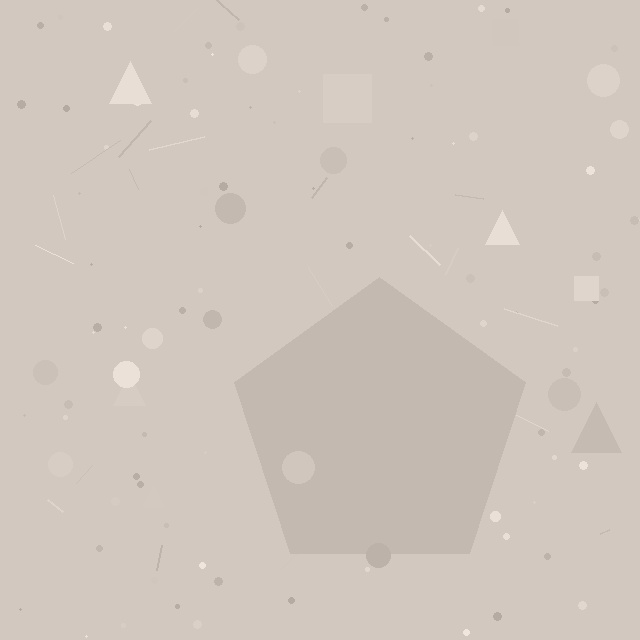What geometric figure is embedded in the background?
A pentagon is embedded in the background.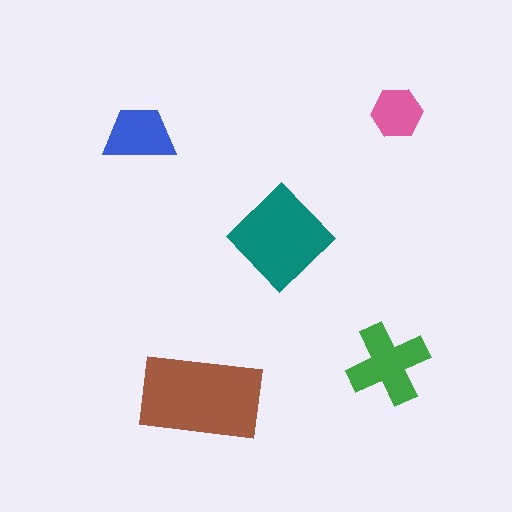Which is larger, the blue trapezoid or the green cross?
The green cross.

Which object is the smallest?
The pink hexagon.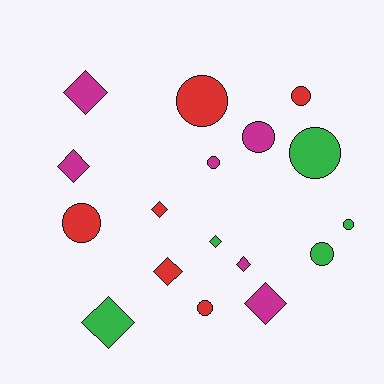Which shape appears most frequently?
Circle, with 9 objects.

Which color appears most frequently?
Magenta, with 6 objects.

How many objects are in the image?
There are 17 objects.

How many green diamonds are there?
There are 2 green diamonds.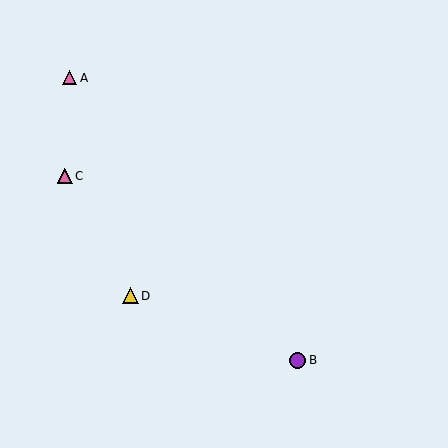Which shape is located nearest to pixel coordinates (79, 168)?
The pink triangle (labeled C) at (65, 176) is nearest to that location.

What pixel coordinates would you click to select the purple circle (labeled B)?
Click at (298, 360) to select the purple circle B.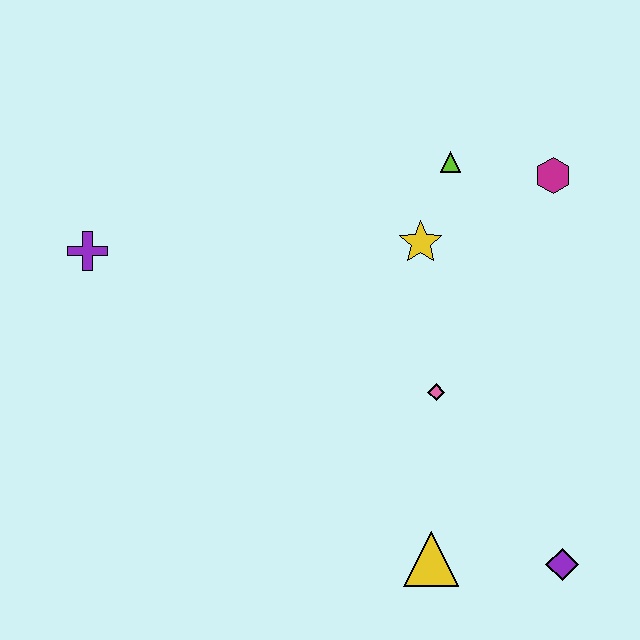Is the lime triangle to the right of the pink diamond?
Yes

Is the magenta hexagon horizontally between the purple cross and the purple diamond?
Yes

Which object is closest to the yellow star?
The lime triangle is closest to the yellow star.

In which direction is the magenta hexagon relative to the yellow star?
The magenta hexagon is to the right of the yellow star.